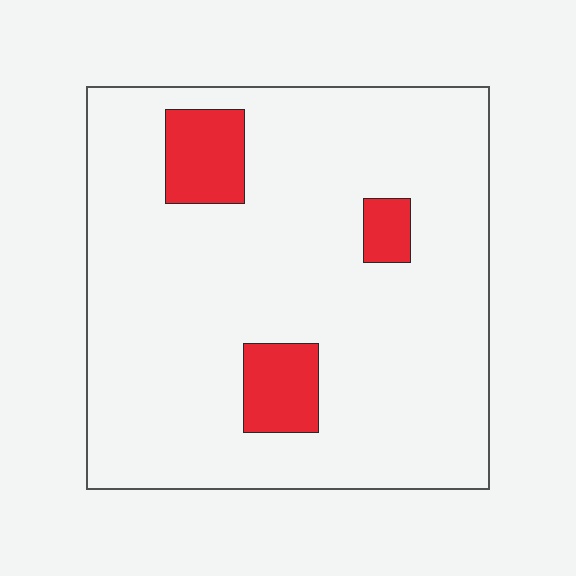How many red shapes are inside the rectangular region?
3.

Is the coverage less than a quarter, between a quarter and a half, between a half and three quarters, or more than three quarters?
Less than a quarter.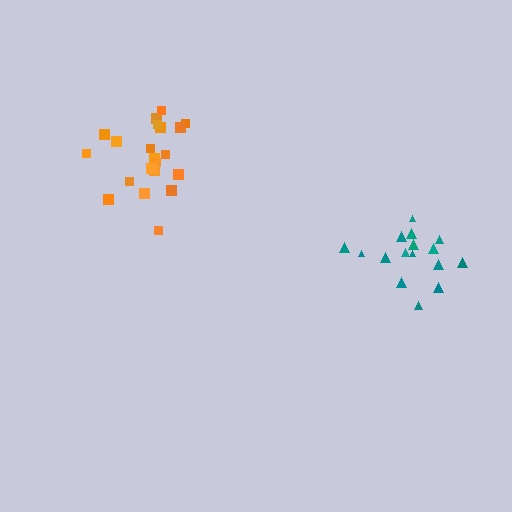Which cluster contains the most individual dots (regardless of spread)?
Orange (21).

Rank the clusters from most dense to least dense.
teal, orange.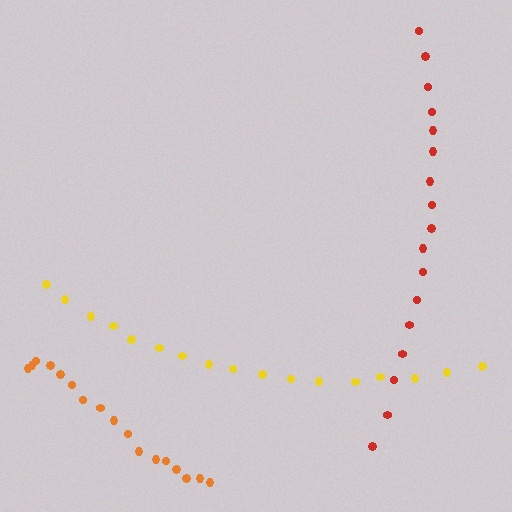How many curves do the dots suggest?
There are 3 distinct paths.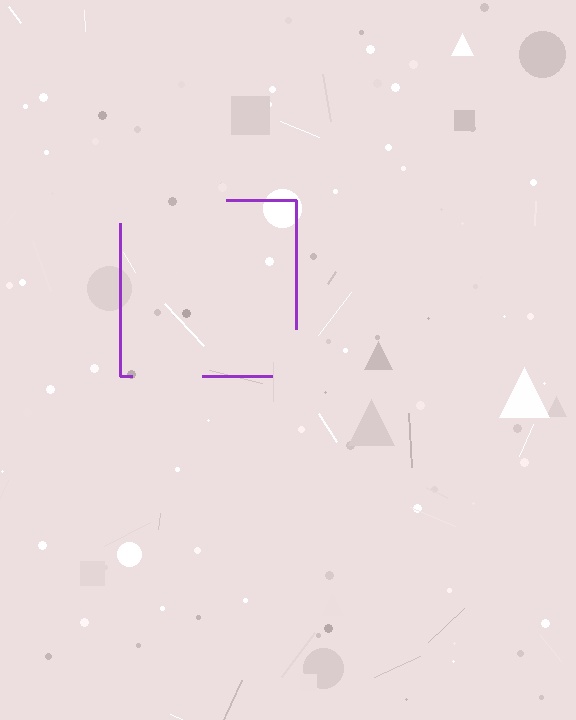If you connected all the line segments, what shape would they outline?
They would outline a square.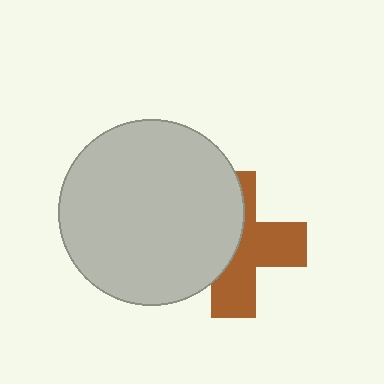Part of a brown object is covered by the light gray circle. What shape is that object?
It is a cross.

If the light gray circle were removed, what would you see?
You would see the complete brown cross.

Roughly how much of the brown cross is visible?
About half of it is visible (roughly 53%).